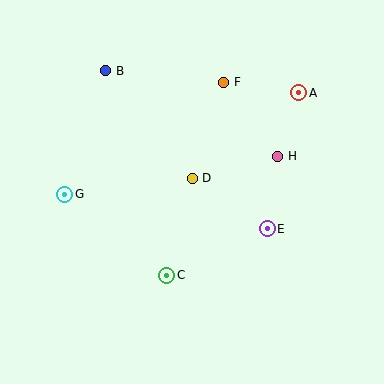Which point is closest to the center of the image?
Point D at (192, 178) is closest to the center.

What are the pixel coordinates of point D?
Point D is at (192, 178).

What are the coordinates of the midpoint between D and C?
The midpoint between D and C is at (180, 227).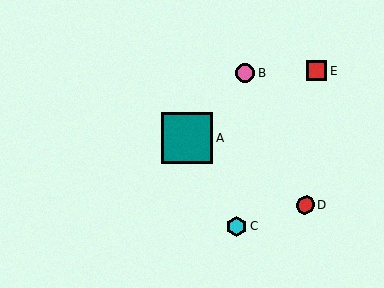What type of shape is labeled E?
Shape E is a red square.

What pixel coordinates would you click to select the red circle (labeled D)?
Click at (306, 205) to select the red circle D.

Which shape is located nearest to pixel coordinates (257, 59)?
The pink circle (labeled B) at (245, 73) is nearest to that location.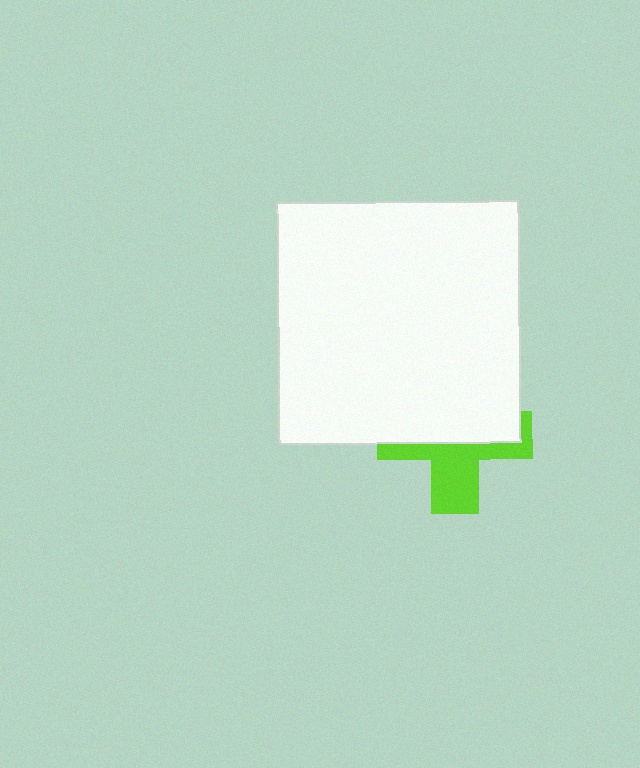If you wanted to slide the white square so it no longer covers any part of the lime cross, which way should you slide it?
Slide it up — that is the most direct way to separate the two shapes.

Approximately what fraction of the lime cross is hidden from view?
Roughly 57% of the lime cross is hidden behind the white square.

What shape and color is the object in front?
The object in front is a white square.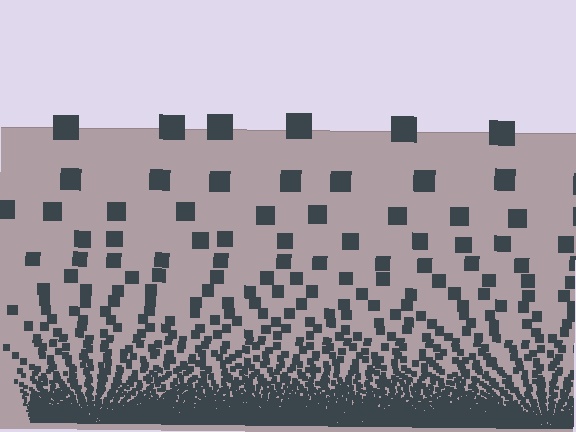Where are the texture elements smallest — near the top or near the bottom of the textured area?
Near the bottom.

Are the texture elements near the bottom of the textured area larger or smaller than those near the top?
Smaller. The gradient is inverted — elements near the bottom are smaller and denser.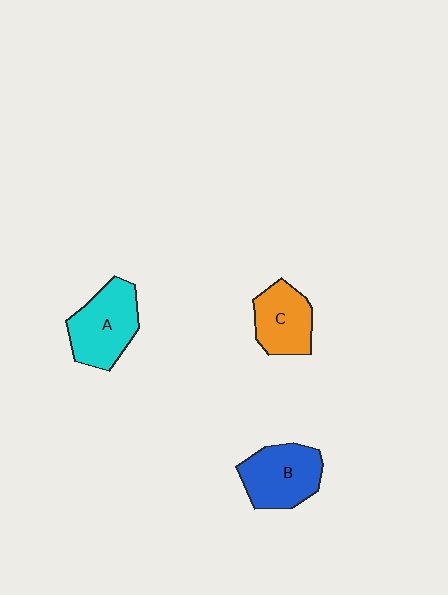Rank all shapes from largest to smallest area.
From largest to smallest: A (cyan), B (blue), C (orange).